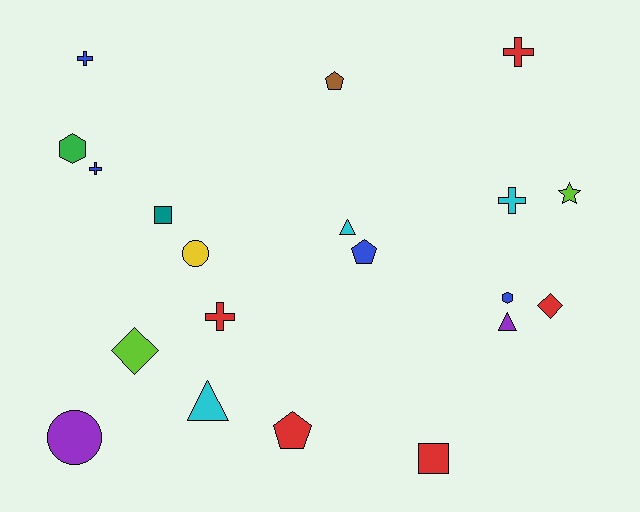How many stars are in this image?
There is 1 star.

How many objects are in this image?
There are 20 objects.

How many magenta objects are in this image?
There are no magenta objects.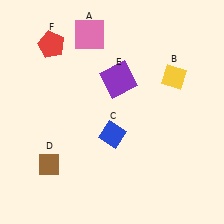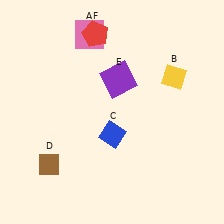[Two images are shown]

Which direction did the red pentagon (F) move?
The red pentagon (F) moved right.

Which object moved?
The red pentagon (F) moved right.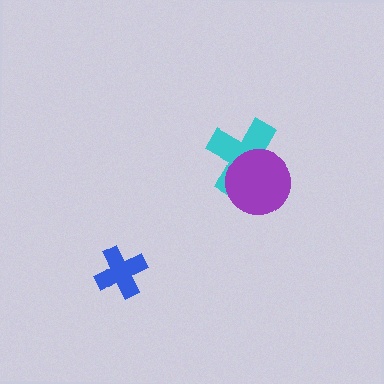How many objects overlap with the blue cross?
0 objects overlap with the blue cross.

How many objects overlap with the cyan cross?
1 object overlaps with the cyan cross.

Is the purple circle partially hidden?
No, no other shape covers it.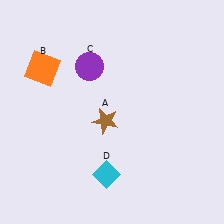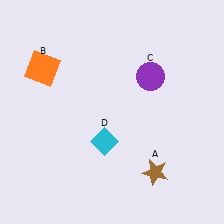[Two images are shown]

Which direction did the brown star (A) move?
The brown star (A) moved down.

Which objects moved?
The objects that moved are: the brown star (A), the purple circle (C), the cyan diamond (D).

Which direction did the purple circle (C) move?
The purple circle (C) moved right.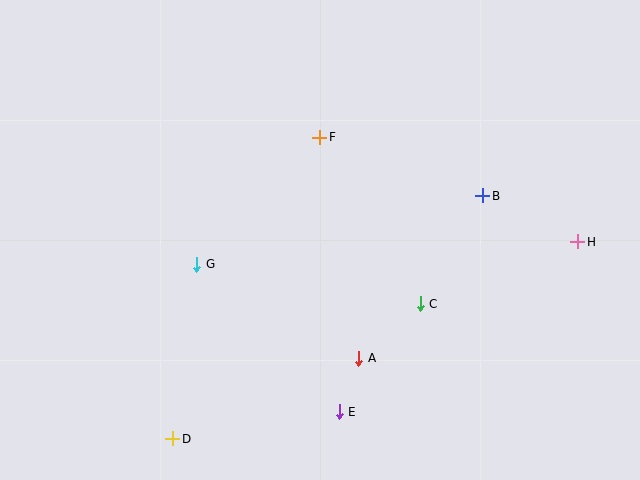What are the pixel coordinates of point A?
Point A is at (359, 358).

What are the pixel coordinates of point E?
Point E is at (339, 412).